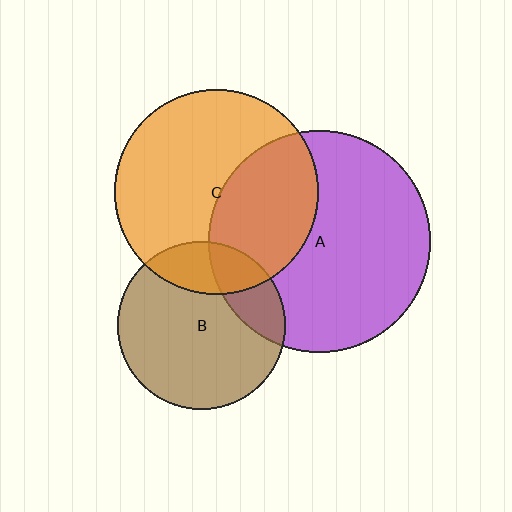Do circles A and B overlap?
Yes.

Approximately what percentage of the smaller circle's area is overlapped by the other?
Approximately 20%.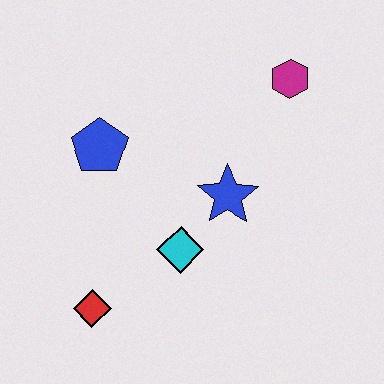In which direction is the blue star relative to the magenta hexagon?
The blue star is below the magenta hexagon.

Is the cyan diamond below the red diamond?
No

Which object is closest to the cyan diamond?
The blue star is closest to the cyan diamond.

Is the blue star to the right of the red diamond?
Yes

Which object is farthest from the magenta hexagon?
The red diamond is farthest from the magenta hexagon.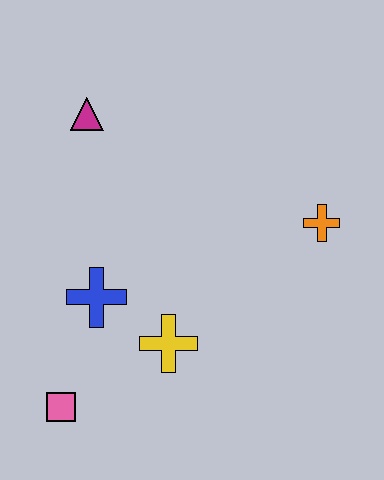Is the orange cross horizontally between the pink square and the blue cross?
No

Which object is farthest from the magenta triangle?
The pink square is farthest from the magenta triangle.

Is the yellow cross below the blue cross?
Yes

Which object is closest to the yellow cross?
The blue cross is closest to the yellow cross.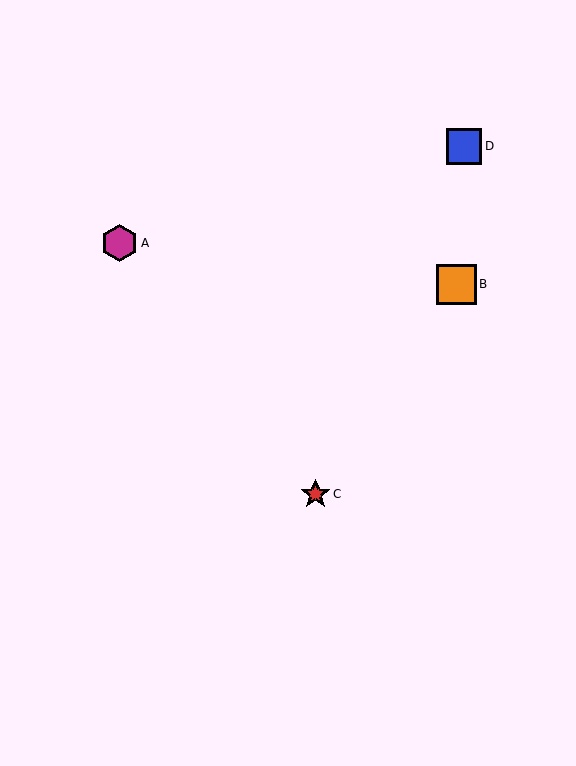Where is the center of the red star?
The center of the red star is at (315, 494).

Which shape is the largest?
The orange square (labeled B) is the largest.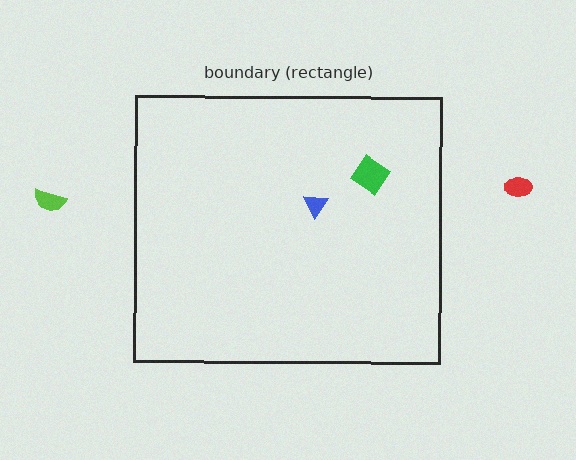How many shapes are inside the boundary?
2 inside, 2 outside.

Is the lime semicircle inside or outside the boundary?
Outside.